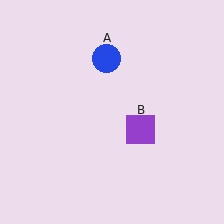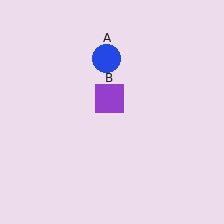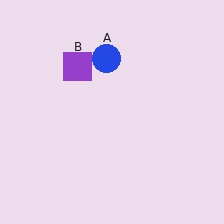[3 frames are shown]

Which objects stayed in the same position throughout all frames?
Blue circle (object A) remained stationary.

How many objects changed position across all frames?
1 object changed position: purple square (object B).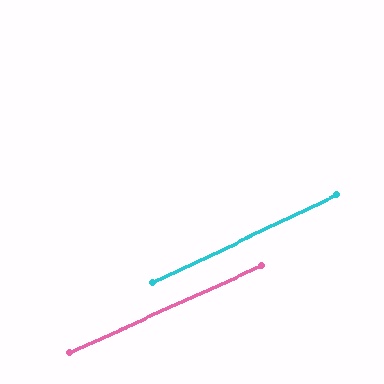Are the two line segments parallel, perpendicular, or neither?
Parallel — their directions differ by only 1.2°.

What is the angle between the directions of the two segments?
Approximately 1 degree.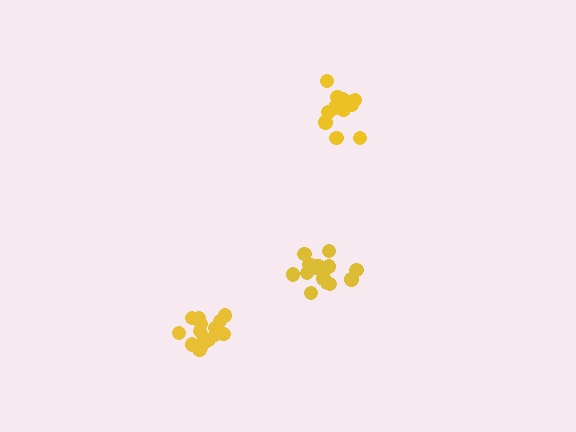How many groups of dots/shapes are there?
There are 3 groups.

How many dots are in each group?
Group 1: 15 dots, Group 2: 14 dots, Group 3: 16 dots (45 total).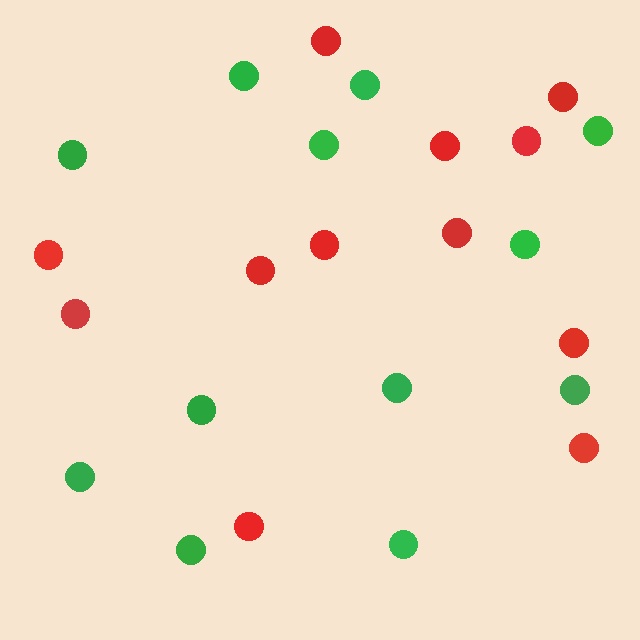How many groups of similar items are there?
There are 2 groups: one group of red circles (12) and one group of green circles (12).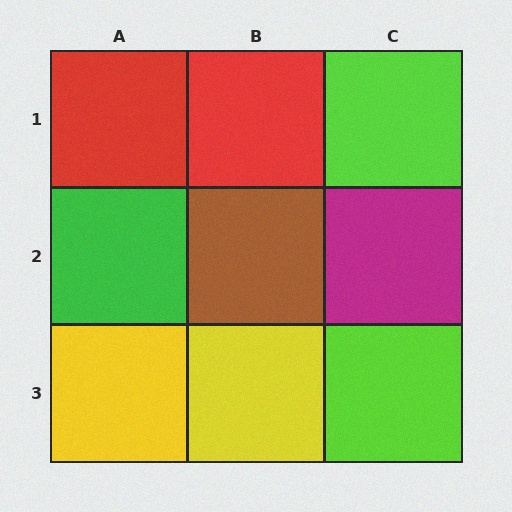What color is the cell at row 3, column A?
Yellow.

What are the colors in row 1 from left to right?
Red, red, lime.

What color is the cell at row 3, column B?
Yellow.